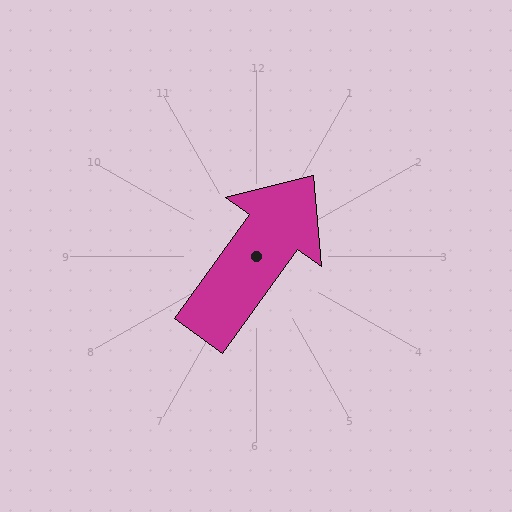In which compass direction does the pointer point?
Northeast.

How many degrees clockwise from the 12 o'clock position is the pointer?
Approximately 36 degrees.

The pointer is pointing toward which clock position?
Roughly 1 o'clock.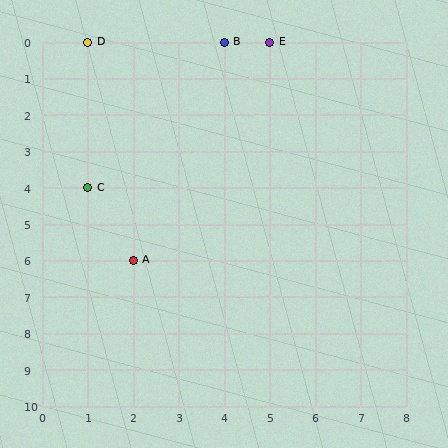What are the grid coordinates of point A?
Point A is at grid coordinates (2, 6).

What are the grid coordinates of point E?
Point E is at grid coordinates (5, 0).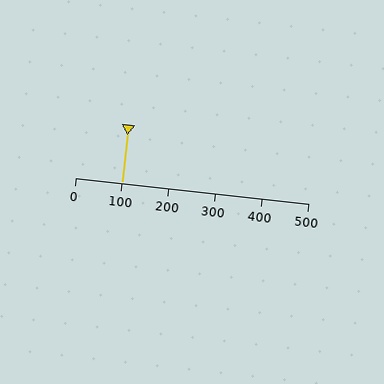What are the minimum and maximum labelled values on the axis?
The axis runs from 0 to 500.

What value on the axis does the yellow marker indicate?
The marker indicates approximately 100.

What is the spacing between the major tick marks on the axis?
The major ticks are spaced 100 apart.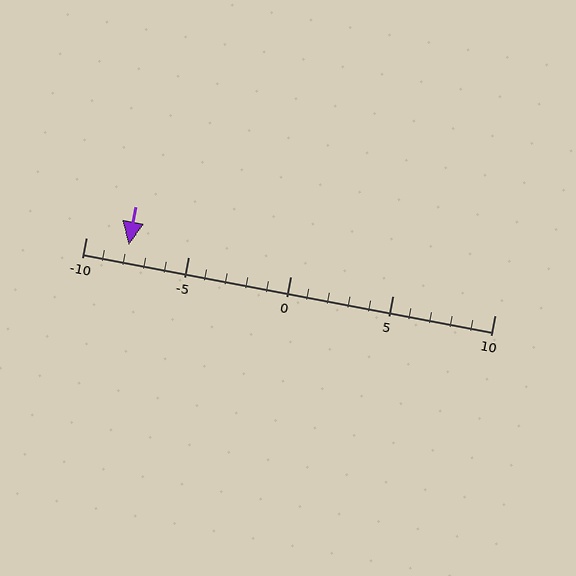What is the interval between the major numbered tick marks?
The major tick marks are spaced 5 units apart.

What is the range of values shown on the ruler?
The ruler shows values from -10 to 10.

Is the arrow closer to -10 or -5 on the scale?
The arrow is closer to -10.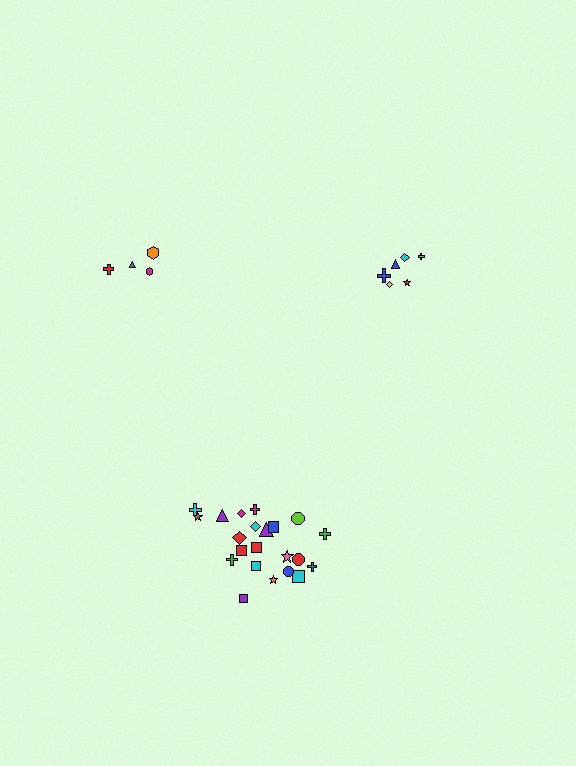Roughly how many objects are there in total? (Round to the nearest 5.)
Roughly 30 objects in total.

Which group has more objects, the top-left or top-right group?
The top-right group.